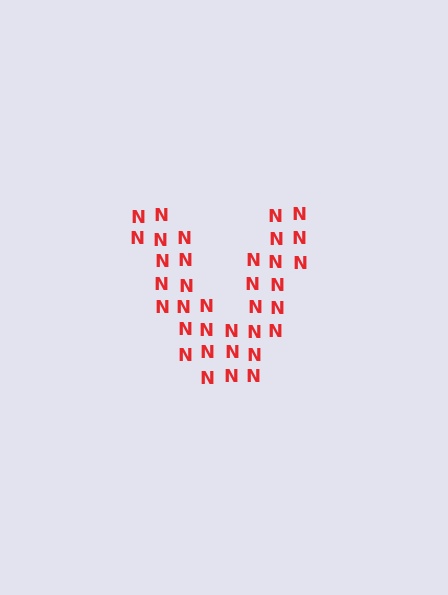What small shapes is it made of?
It is made of small letter N's.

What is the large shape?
The large shape is the letter V.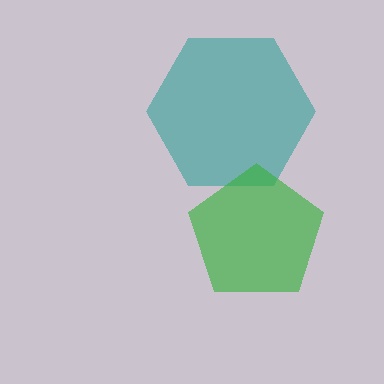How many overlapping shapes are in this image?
There are 2 overlapping shapes in the image.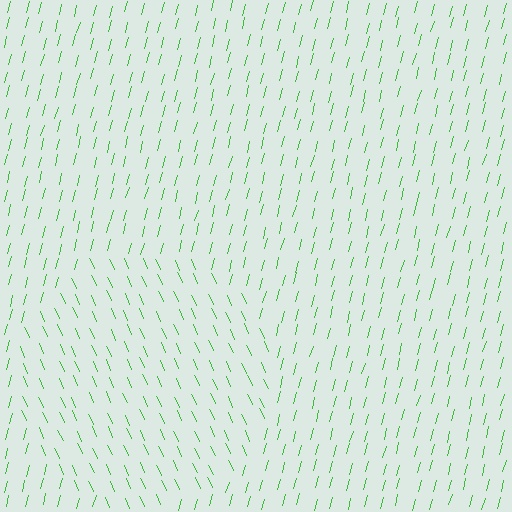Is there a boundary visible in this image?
Yes, there is a texture boundary formed by a change in line orientation.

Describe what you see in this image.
The image is filled with small green line segments. A circle region in the image has lines oriented differently from the surrounding lines, creating a visible texture boundary.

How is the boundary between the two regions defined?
The boundary is defined purely by a change in line orientation (approximately 40 degrees difference). All lines are the same color and thickness.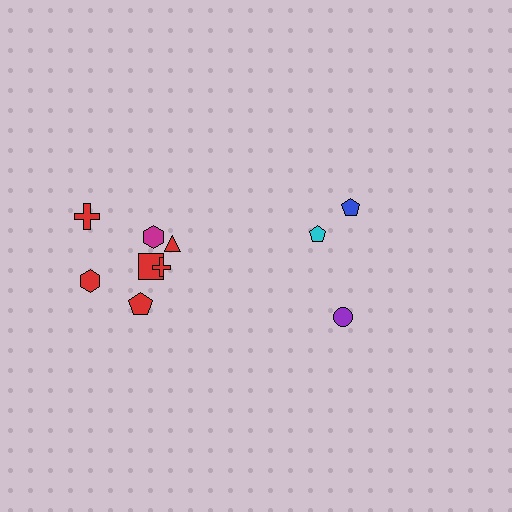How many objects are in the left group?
There are 7 objects.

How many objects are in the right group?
There are 3 objects.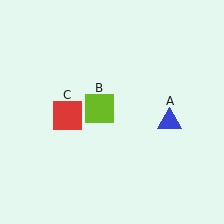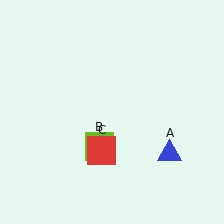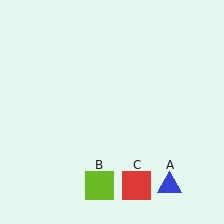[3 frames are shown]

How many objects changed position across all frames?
3 objects changed position: blue triangle (object A), lime square (object B), red square (object C).